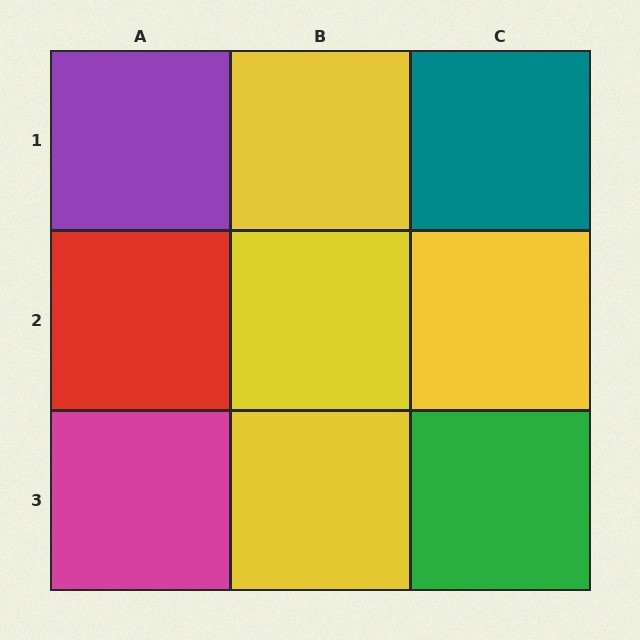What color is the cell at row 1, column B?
Yellow.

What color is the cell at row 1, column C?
Teal.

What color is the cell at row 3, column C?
Green.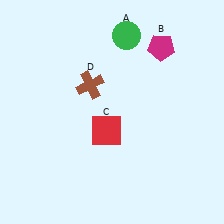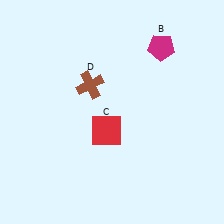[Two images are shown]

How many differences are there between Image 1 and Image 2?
There is 1 difference between the two images.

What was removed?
The green circle (A) was removed in Image 2.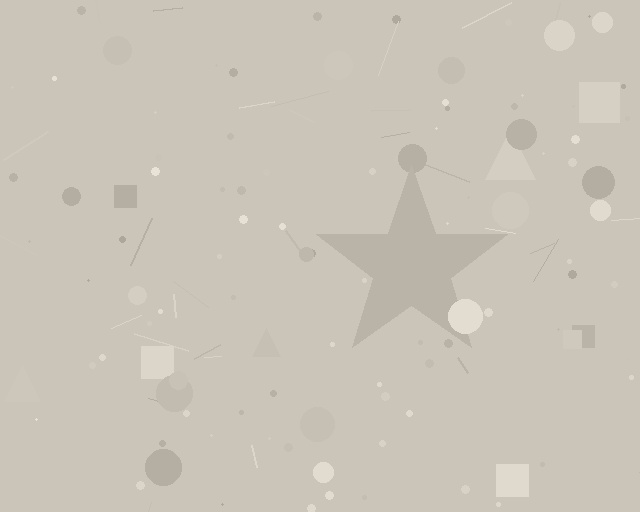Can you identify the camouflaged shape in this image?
The camouflaged shape is a star.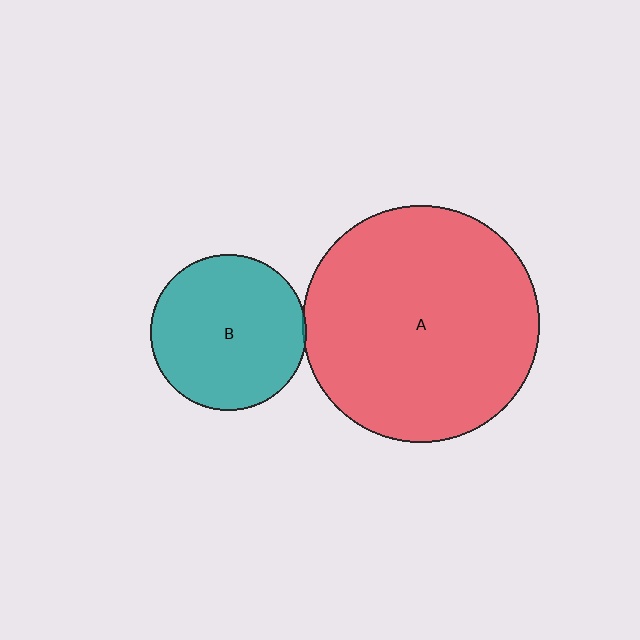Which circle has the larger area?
Circle A (red).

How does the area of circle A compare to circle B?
Approximately 2.3 times.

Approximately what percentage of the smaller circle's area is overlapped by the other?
Approximately 5%.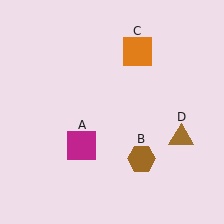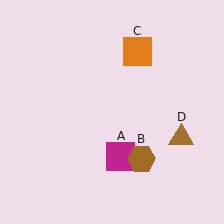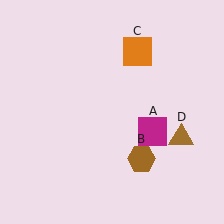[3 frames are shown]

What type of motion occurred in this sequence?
The magenta square (object A) rotated counterclockwise around the center of the scene.